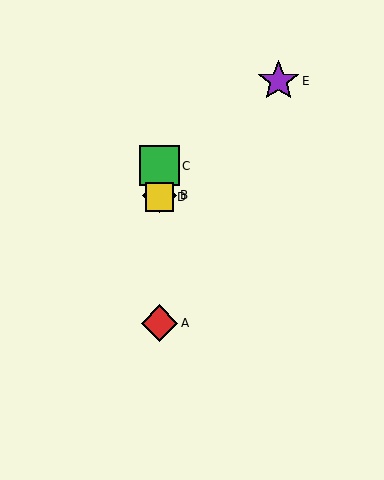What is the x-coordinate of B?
Object B is at x≈159.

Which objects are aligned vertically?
Objects A, B, C, D are aligned vertically.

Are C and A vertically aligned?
Yes, both are at x≈159.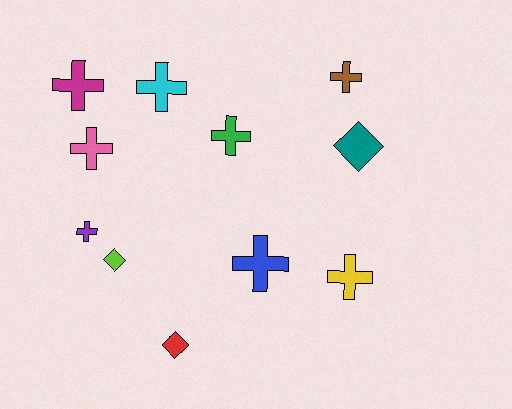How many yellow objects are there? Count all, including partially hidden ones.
There is 1 yellow object.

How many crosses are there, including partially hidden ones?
There are 8 crosses.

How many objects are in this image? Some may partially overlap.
There are 11 objects.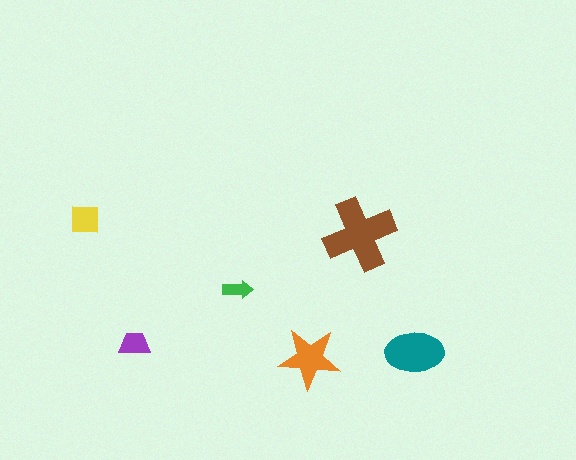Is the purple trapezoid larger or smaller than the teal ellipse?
Smaller.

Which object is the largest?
The brown cross.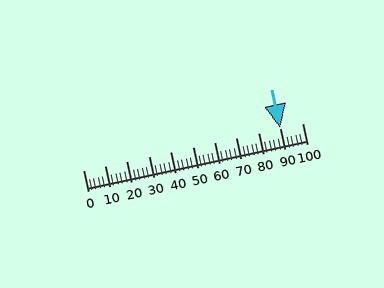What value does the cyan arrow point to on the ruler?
The cyan arrow points to approximately 90.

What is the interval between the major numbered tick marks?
The major tick marks are spaced 10 units apart.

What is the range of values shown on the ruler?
The ruler shows values from 0 to 100.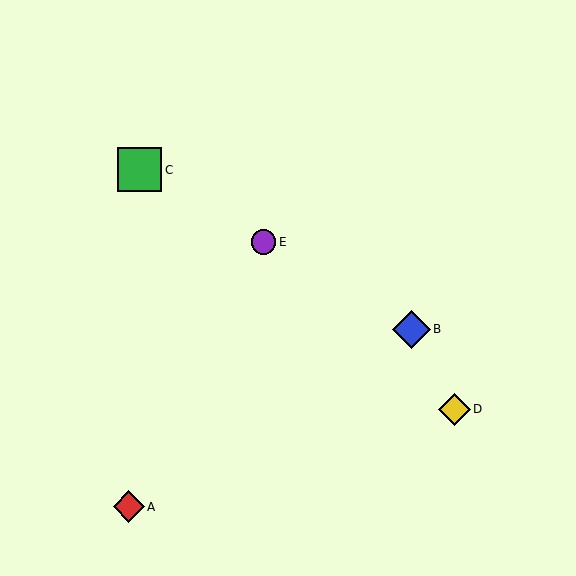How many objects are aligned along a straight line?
3 objects (B, C, E) are aligned along a straight line.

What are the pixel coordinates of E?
Object E is at (264, 242).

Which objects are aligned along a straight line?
Objects B, C, E are aligned along a straight line.